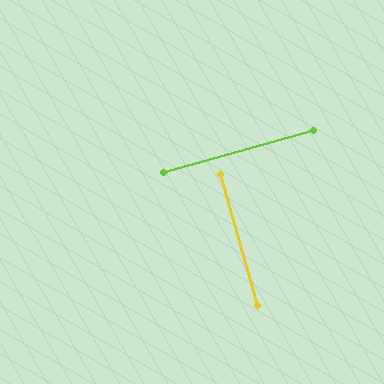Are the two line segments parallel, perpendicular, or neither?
Perpendicular — they meet at approximately 90°.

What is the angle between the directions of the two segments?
Approximately 90 degrees.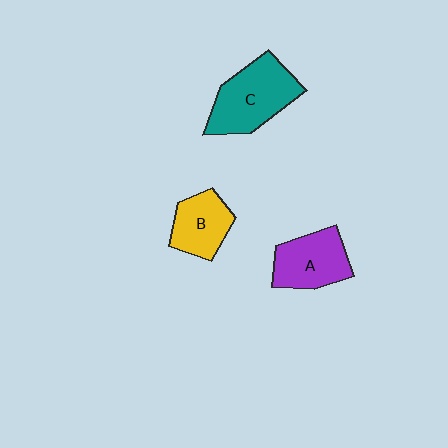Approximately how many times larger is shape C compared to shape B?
Approximately 1.5 times.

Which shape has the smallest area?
Shape B (yellow).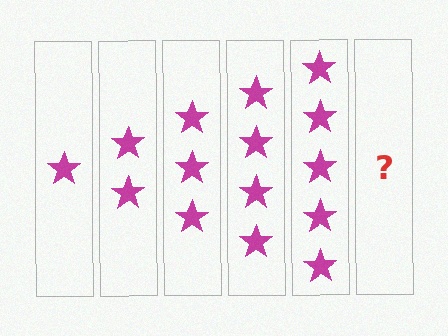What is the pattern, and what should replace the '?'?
The pattern is that each step adds one more star. The '?' should be 6 stars.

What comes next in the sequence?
The next element should be 6 stars.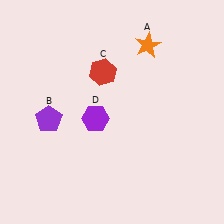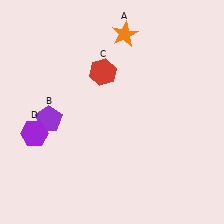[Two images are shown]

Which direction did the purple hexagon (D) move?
The purple hexagon (D) moved left.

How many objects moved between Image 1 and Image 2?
2 objects moved between the two images.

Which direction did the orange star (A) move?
The orange star (A) moved left.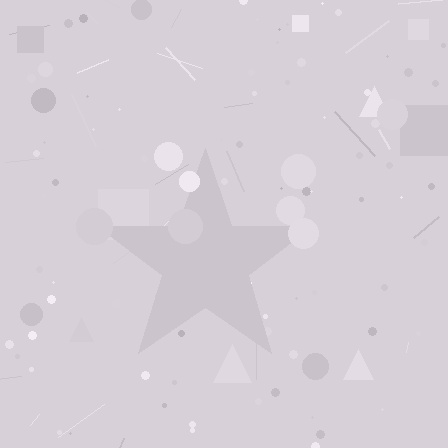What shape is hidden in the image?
A star is hidden in the image.